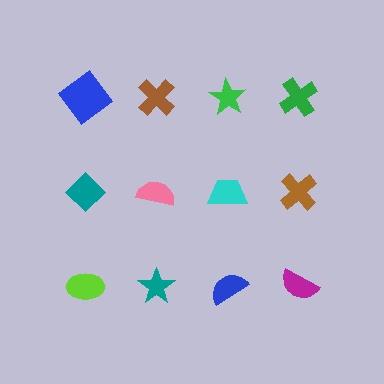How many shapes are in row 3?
4 shapes.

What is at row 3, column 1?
A lime ellipse.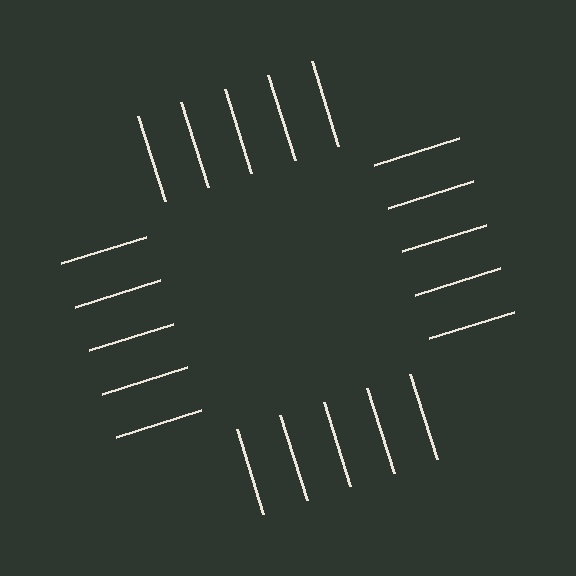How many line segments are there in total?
20 — 5 along each of the 4 edges.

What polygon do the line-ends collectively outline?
An illusory square — the line segments terminate on its edges but no continuous stroke is drawn.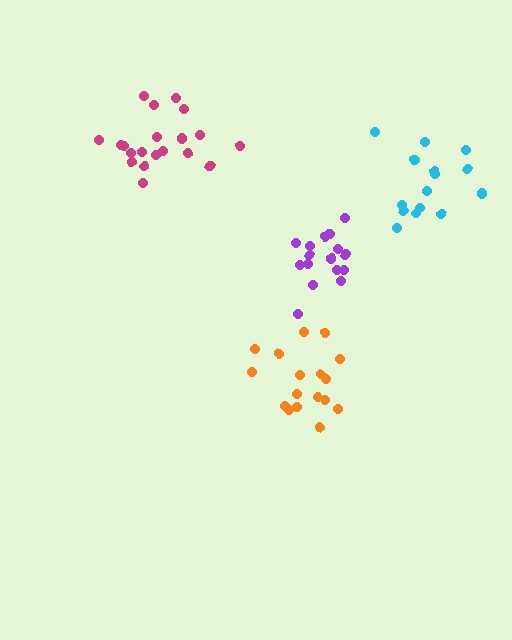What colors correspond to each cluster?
The clusters are colored: orange, magenta, purple, cyan.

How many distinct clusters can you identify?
There are 4 distinct clusters.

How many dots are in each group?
Group 1: 17 dots, Group 2: 20 dots, Group 3: 16 dots, Group 4: 15 dots (68 total).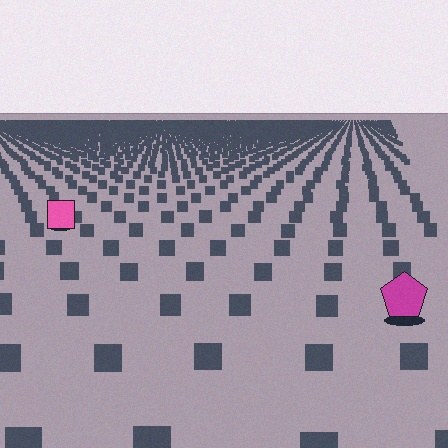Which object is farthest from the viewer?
The pink square is farthest from the viewer. It appears smaller and the ground texture around it is denser.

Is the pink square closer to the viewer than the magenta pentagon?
No. The magenta pentagon is closer — you can tell from the texture gradient: the ground texture is coarser near it.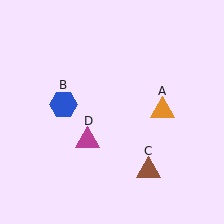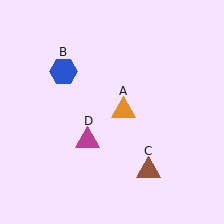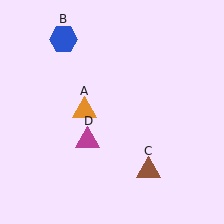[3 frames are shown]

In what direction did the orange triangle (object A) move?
The orange triangle (object A) moved left.